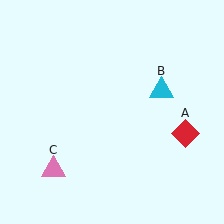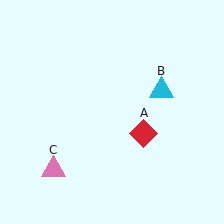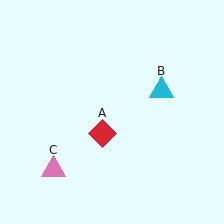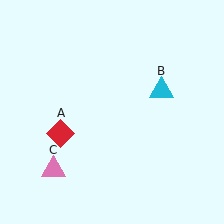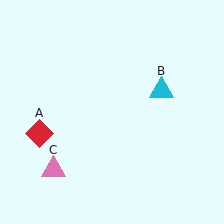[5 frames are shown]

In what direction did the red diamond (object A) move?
The red diamond (object A) moved left.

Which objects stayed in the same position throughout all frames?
Cyan triangle (object B) and pink triangle (object C) remained stationary.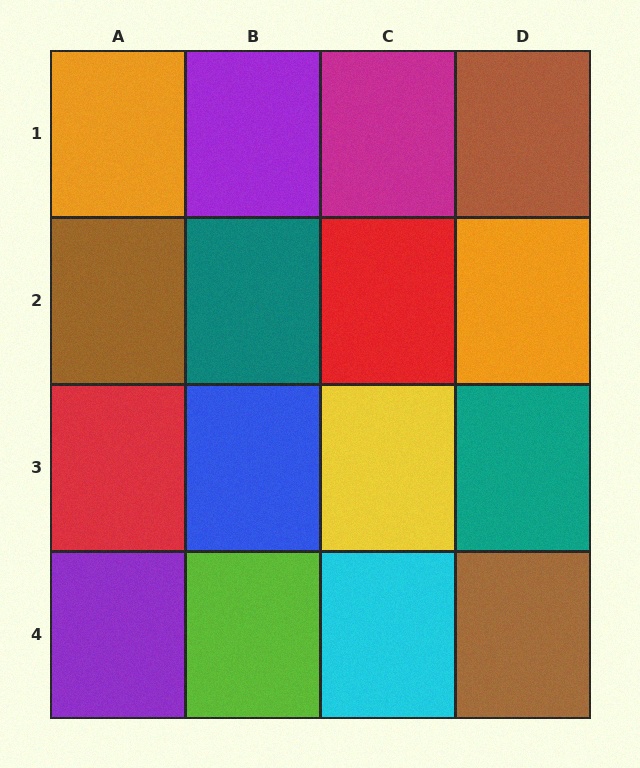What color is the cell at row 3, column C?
Yellow.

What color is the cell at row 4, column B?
Lime.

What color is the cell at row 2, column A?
Brown.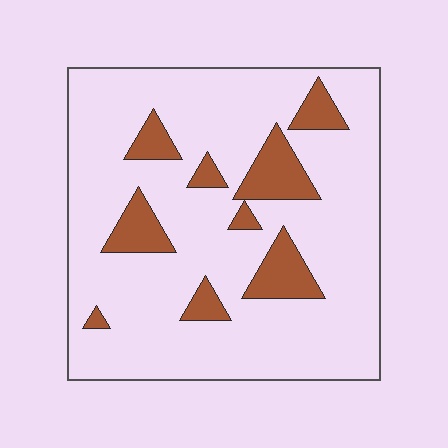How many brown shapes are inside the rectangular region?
9.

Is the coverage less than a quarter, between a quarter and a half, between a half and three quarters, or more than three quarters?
Less than a quarter.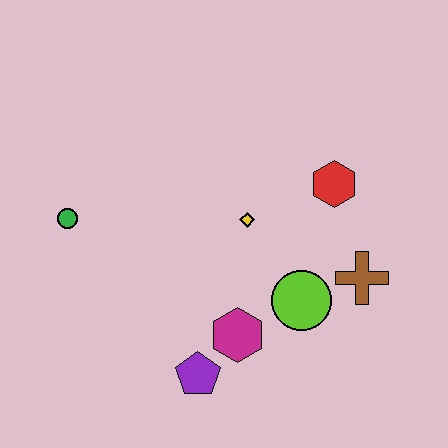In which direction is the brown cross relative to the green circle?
The brown cross is to the right of the green circle.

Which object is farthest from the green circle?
The brown cross is farthest from the green circle.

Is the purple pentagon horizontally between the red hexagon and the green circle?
Yes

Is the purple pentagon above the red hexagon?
No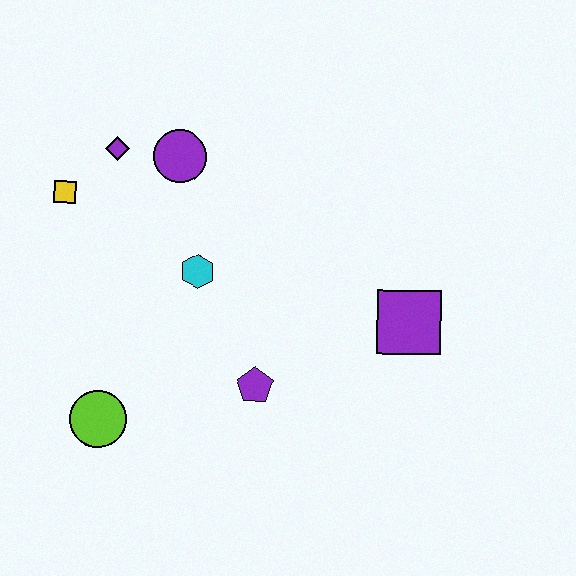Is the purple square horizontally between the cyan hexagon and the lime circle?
No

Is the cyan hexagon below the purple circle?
Yes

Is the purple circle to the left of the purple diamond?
No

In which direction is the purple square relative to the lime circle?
The purple square is to the right of the lime circle.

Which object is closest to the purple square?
The purple pentagon is closest to the purple square.